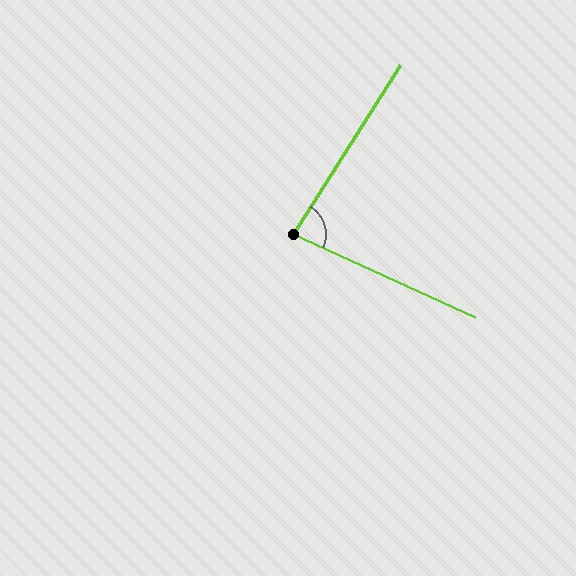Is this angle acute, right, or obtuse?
It is acute.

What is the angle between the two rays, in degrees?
Approximately 82 degrees.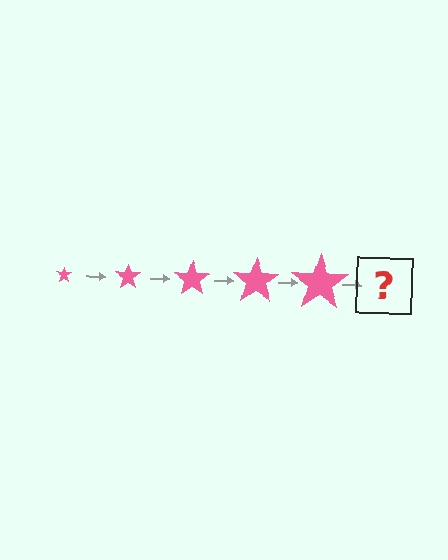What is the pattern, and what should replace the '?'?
The pattern is that the star gets progressively larger each step. The '?' should be a pink star, larger than the previous one.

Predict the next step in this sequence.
The next step is a pink star, larger than the previous one.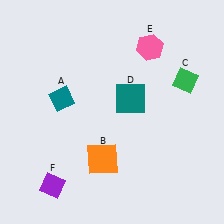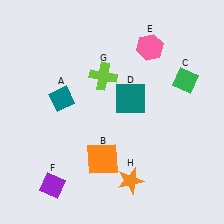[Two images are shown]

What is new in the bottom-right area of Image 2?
An orange star (H) was added in the bottom-right area of Image 2.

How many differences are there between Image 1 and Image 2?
There are 2 differences between the two images.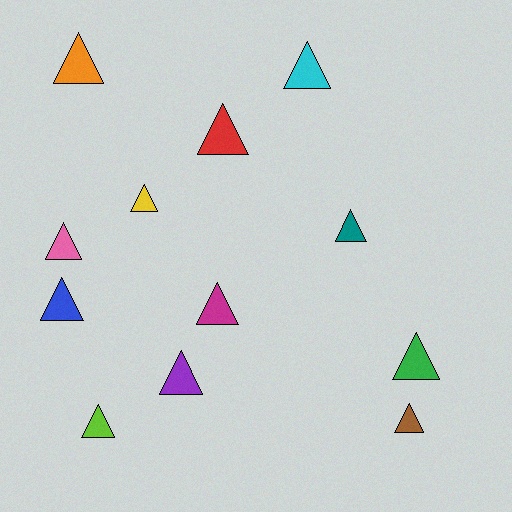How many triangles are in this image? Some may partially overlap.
There are 12 triangles.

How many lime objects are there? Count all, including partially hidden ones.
There is 1 lime object.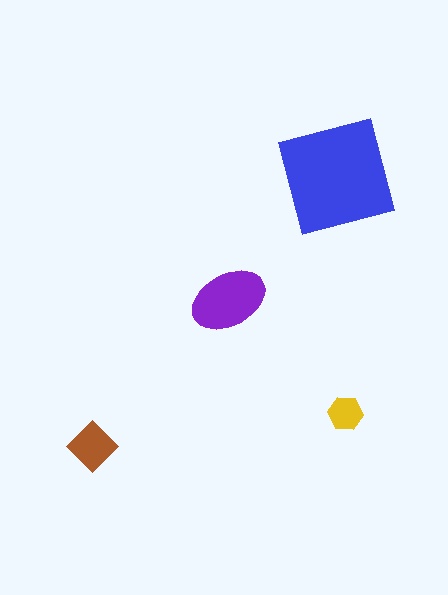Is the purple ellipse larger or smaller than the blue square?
Smaller.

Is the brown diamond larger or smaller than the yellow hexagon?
Larger.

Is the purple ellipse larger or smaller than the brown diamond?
Larger.